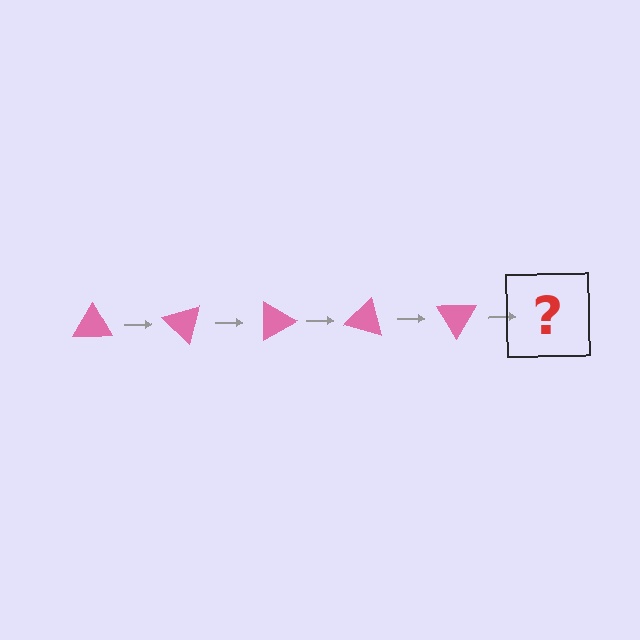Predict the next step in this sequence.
The next step is a pink triangle rotated 225 degrees.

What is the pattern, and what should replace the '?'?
The pattern is that the triangle rotates 45 degrees each step. The '?' should be a pink triangle rotated 225 degrees.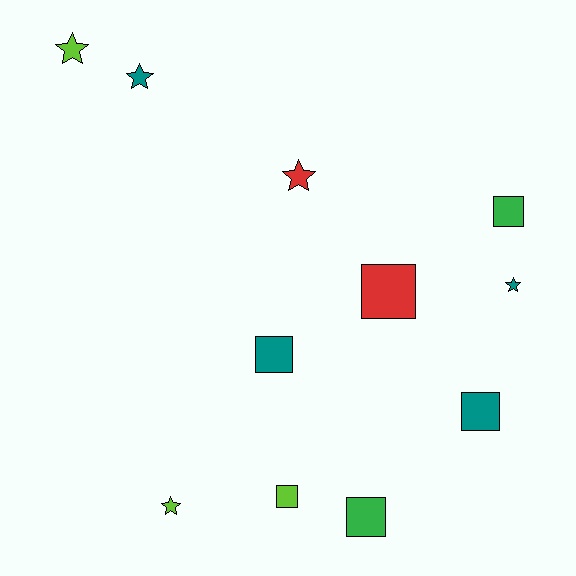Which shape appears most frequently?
Square, with 6 objects.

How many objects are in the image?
There are 11 objects.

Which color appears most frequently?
Teal, with 4 objects.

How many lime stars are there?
There are 2 lime stars.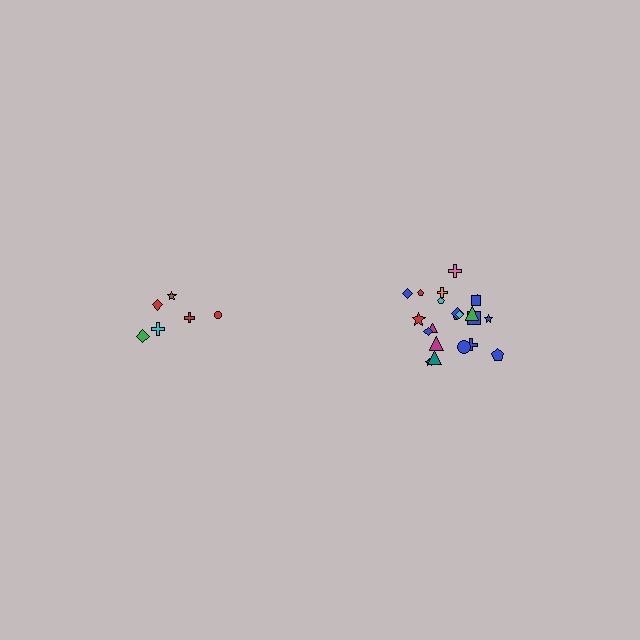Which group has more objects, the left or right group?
The right group.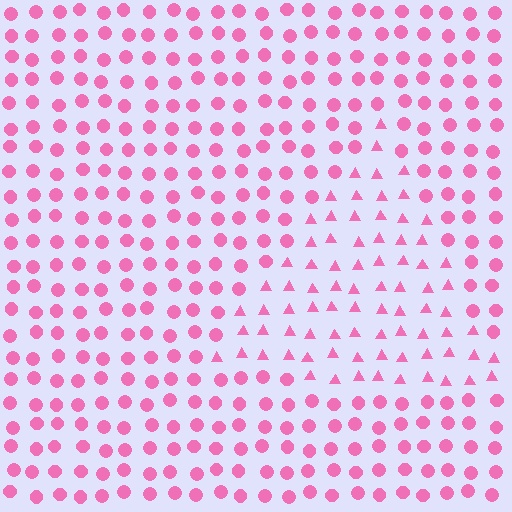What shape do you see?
I see a triangle.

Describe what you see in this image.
The image is filled with small pink elements arranged in a uniform grid. A triangle-shaped region contains triangles, while the surrounding area contains circles. The boundary is defined purely by the change in element shape.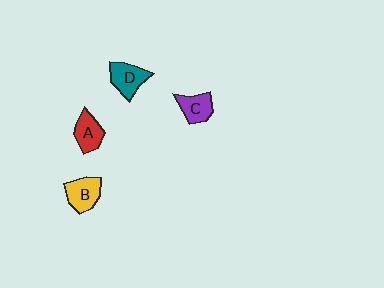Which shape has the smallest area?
Shape C (purple).